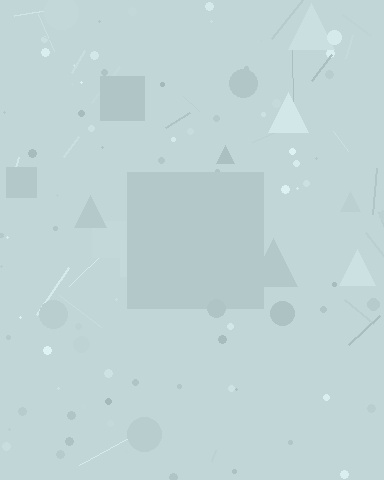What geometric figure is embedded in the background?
A square is embedded in the background.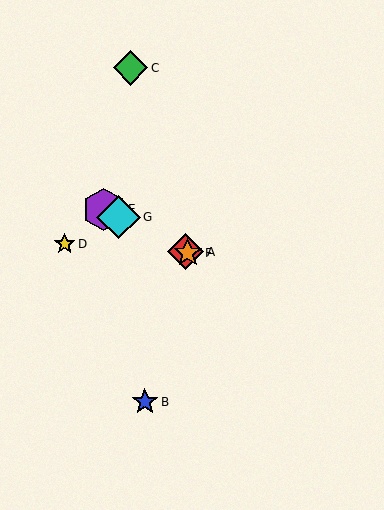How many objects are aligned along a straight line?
4 objects (A, E, F, G) are aligned along a straight line.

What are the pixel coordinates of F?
Object F is at (188, 253).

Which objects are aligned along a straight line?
Objects A, E, F, G are aligned along a straight line.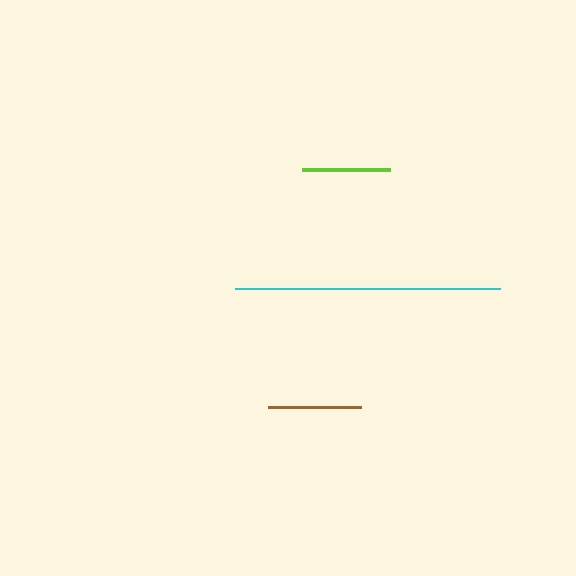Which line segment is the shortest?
The lime line is the shortest at approximately 88 pixels.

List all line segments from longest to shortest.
From longest to shortest: cyan, brown, lime.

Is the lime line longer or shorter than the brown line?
The brown line is longer than the lime line.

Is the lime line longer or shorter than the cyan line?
The cyan line is longer than the lime line.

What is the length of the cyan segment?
The cyan segment is approximately 265 pixels long.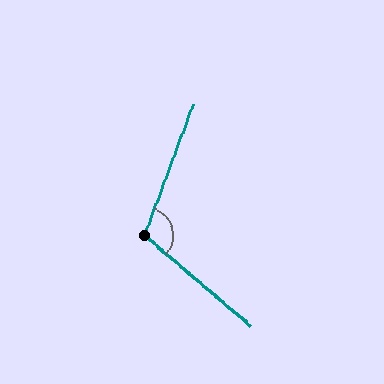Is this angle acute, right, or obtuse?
It is obtuse.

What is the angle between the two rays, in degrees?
Approximately 110 degrees.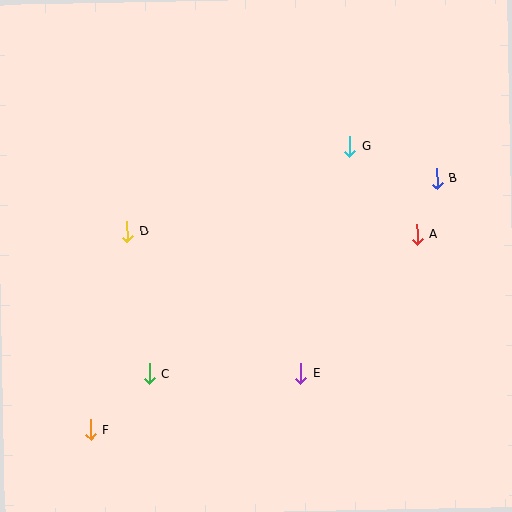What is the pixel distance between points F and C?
The distance between F and C is 81 pixels.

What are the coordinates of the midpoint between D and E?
The midpoint between D and E is at (214, 302).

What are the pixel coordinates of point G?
Point G is at (349, 146).